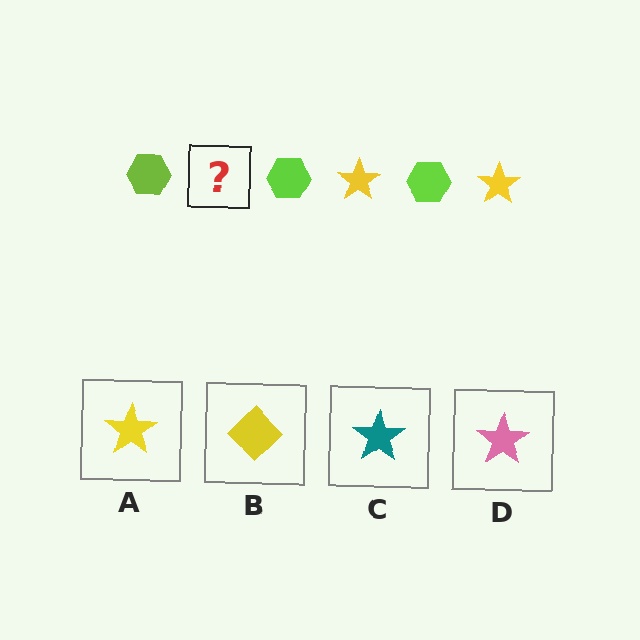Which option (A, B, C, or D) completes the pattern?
A.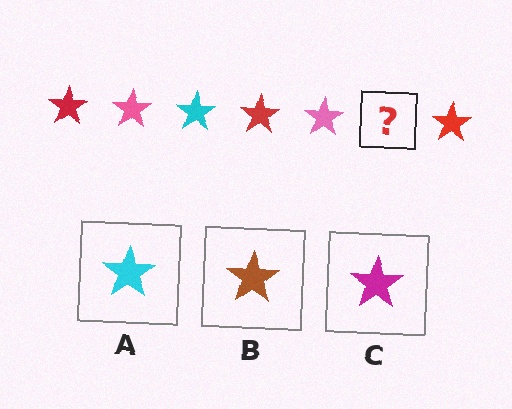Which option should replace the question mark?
Option A.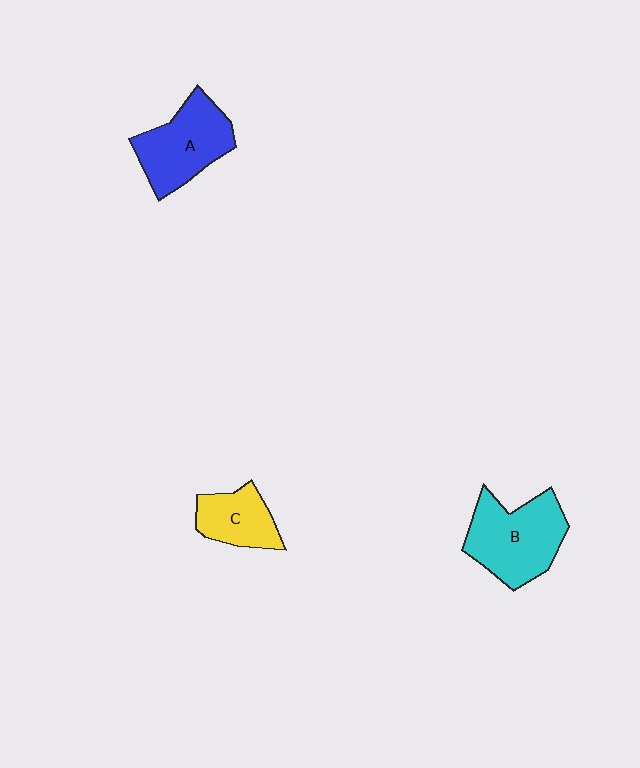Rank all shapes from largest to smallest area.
From largest to smallest: B (cyan), A (blue), C (yellow).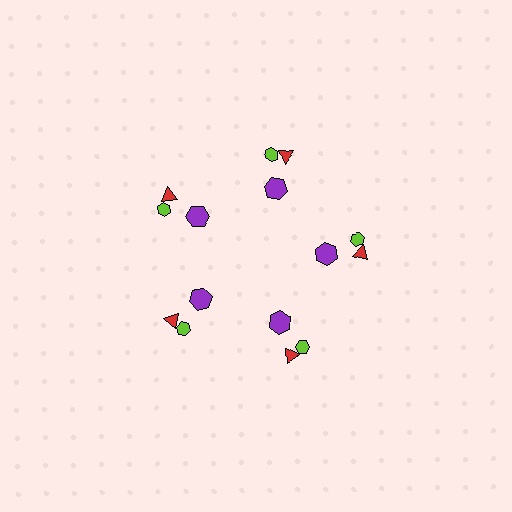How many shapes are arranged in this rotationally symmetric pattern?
There are 15 shapes, arranged in 5 groups of 3.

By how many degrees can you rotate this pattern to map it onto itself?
The pattern maps onto itself every 72 degrees of rotation.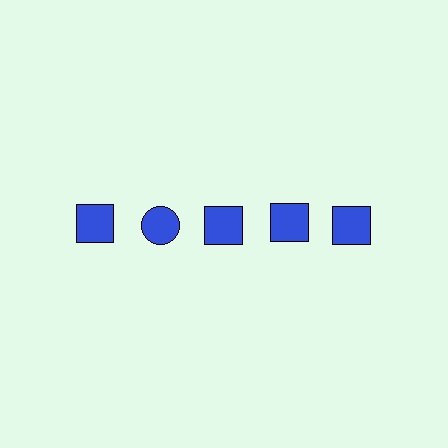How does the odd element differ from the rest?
It has a different shape: circle instead of square.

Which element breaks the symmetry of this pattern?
The blue circle in the top row, second from left column breaks the symmetry. All other shapes are blue squares.